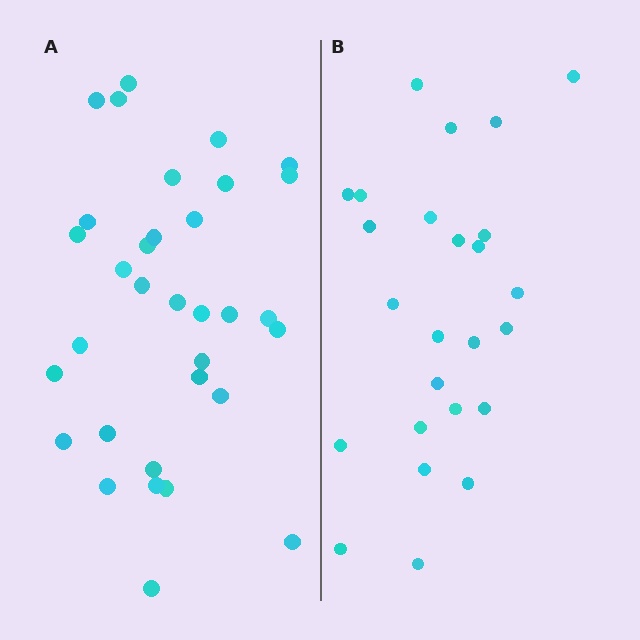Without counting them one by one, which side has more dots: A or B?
Region A (the left region) has more dots.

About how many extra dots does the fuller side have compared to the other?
Region A has roughly 8 or so more dots than region B.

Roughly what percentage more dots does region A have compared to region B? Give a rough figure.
About 30% more.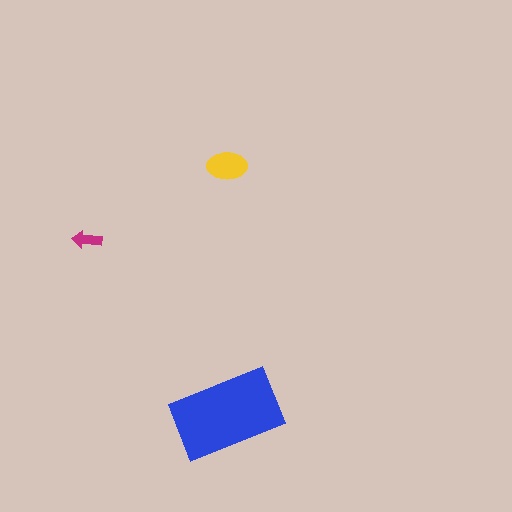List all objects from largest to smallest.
The blue rectangle, the yellow ellipse, the magenta arrow.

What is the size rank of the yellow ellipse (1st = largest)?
2nd.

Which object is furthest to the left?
The magenta arrow is leftmost.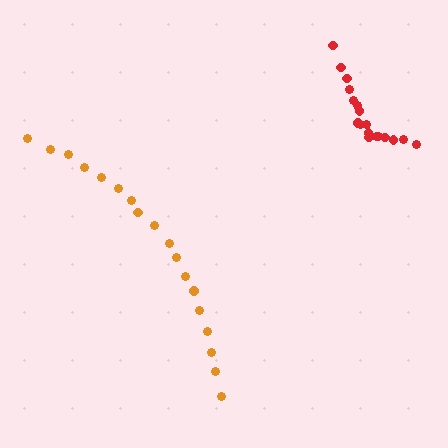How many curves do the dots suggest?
There are 2 distinct paths.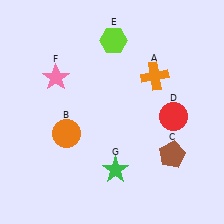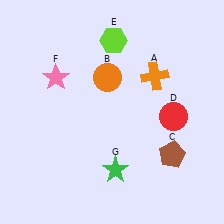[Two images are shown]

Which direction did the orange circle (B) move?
The orange circle (B) moved up.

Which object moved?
The orange circle (B) moved up.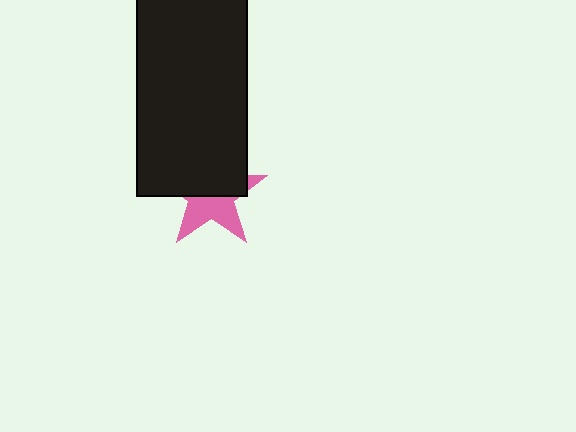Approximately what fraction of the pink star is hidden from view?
Roughly 55% of the pink star is hidden behind the black rectangle.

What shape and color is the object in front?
The object in front is a black rectangle.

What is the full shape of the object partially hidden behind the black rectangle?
The partially hidden object is a pink star.